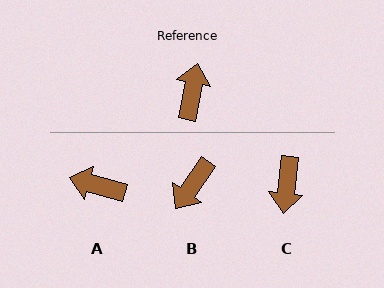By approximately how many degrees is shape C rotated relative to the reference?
Approximately 176 degrees clockwise.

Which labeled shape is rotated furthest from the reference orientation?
C, about 176 degrees away.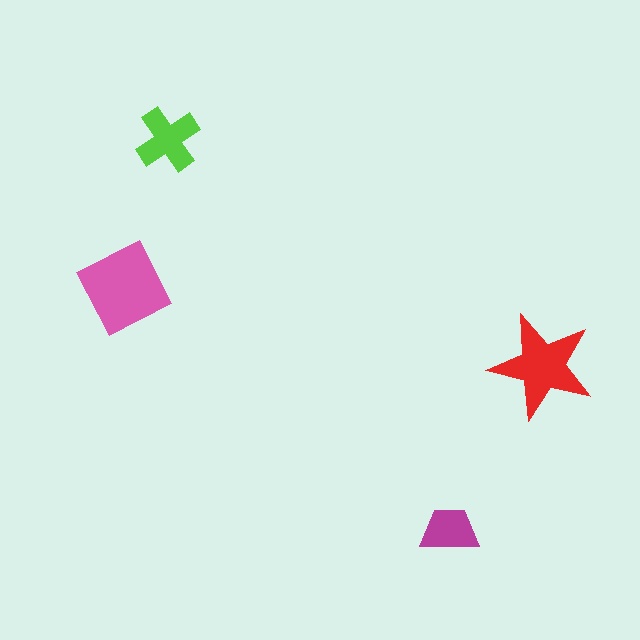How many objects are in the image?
There are 4 objects in the image.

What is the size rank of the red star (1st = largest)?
2nd.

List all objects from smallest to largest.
The magenta trapezoid, the lime cross, the red star, the pink square.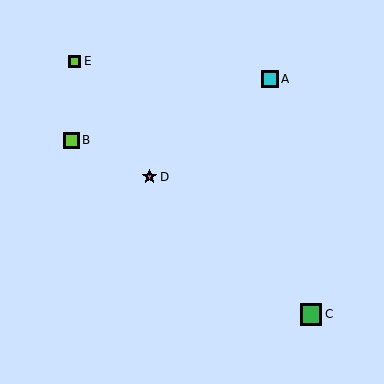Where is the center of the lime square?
The center of the lime square is at (74, 61).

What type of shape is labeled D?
Shape D is a pink star.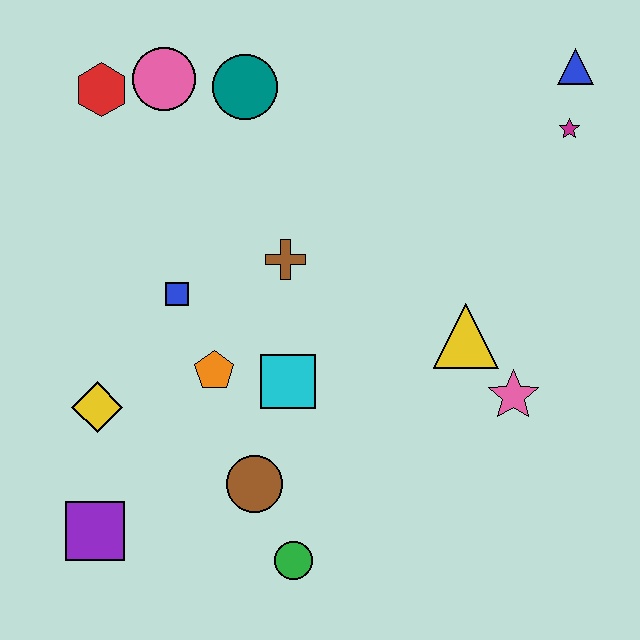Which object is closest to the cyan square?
The orange pentagon is closest to the cyan square.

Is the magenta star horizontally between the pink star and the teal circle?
No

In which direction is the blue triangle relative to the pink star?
The blue triangle is above the pink star.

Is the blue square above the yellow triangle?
Yes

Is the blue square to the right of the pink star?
No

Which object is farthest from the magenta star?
The purple square is farthest from the magenta star.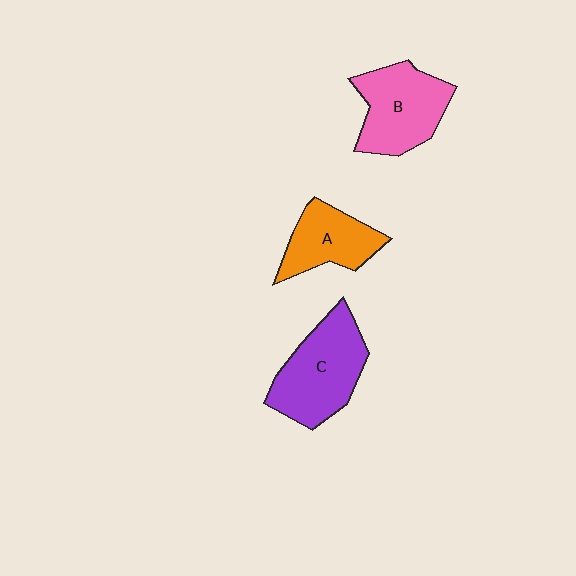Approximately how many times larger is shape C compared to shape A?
Approximately 1.5 times.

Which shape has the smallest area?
Shape A (orange).